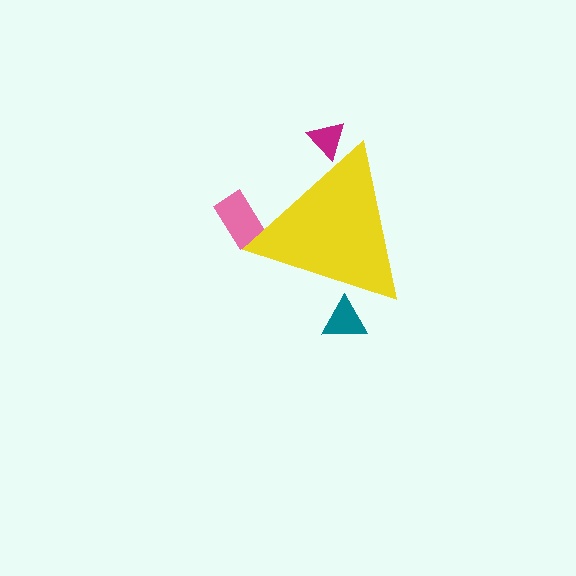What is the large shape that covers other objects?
A yellow triangle.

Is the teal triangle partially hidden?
Yes, the teal triangle is partially hidden behind the yellow triangle.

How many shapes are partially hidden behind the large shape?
3 shapes are partially hidden.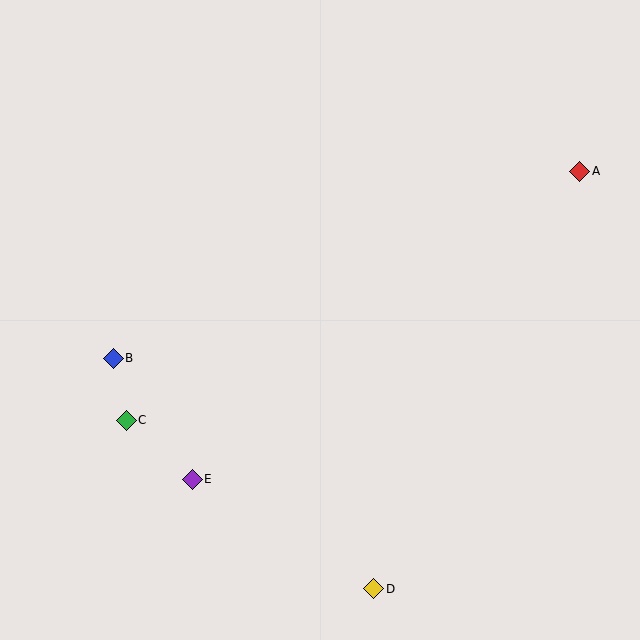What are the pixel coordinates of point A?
Point A is at (580, 171).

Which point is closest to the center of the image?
Point E at (192, 479) is closest to the center.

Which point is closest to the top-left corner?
Point B is closest to the top-left corner.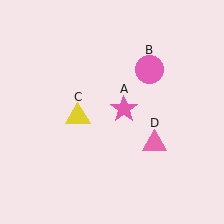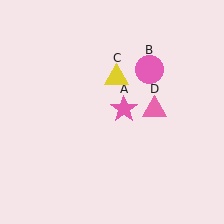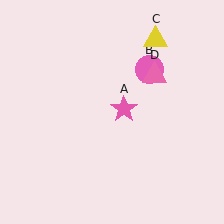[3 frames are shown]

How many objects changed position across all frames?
2 objects changed position: yellow triangle (object C), pink triangle (object D).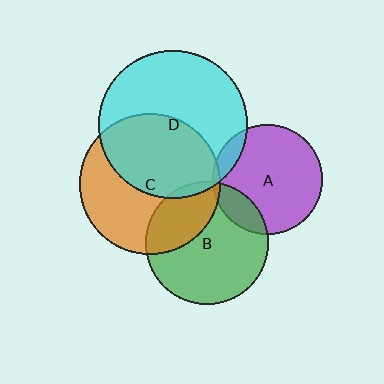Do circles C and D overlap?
Yes.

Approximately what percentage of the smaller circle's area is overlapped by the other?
Approximately 50%.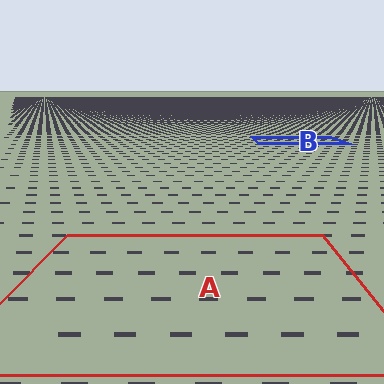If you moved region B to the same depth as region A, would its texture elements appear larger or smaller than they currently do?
They would appear larger. At a closer depth, the same texture elements are projected at a bigger on-screen size.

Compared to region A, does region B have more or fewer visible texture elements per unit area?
Region B has more texture elements per unit area — they are packed more densely because it is farther away.